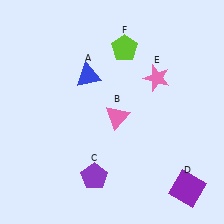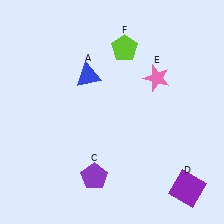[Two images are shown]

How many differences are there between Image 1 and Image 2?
There is 1 difference between the two images.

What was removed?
The pink triangle (B) was removed in Image 2.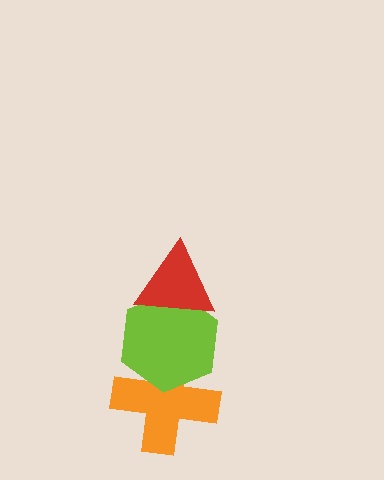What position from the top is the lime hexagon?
The lime hexagon is 2nd from the top.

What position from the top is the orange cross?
The orange cross is 3rd from the top.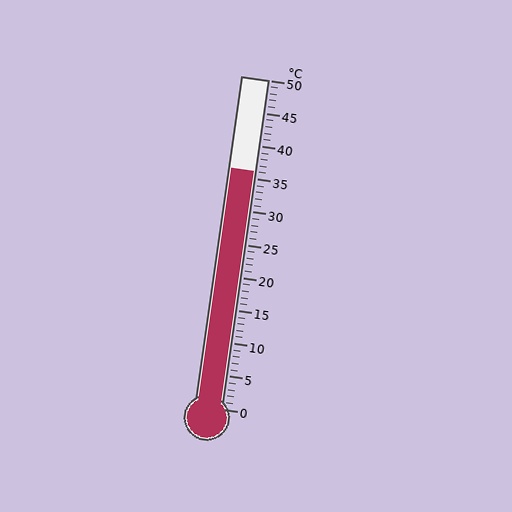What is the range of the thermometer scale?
The thermometer scale ranges from 0°C to 50°C.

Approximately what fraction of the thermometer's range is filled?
The thermometer is filled to approximately 70% of its range.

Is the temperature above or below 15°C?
The temperature is above 15°C.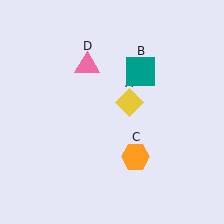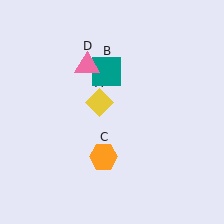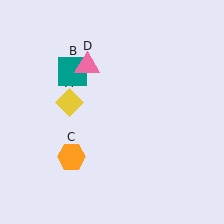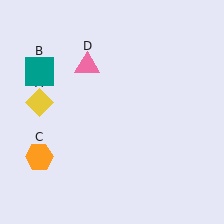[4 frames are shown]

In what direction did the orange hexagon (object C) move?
The orange hexagon (object C) moved left.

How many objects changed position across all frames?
3 objects changed position: yellow diamond (object A), teal square (object B), orange hexagon (object C).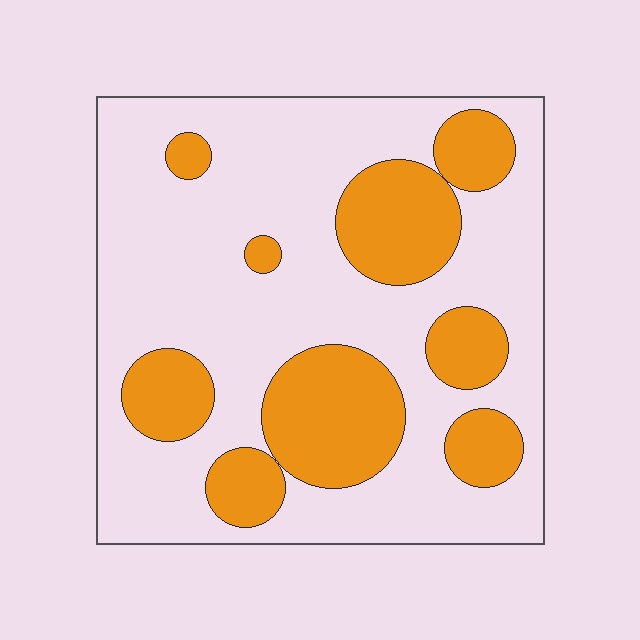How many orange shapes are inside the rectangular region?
9.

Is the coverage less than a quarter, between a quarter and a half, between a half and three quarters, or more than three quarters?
Between a quarter and a half.